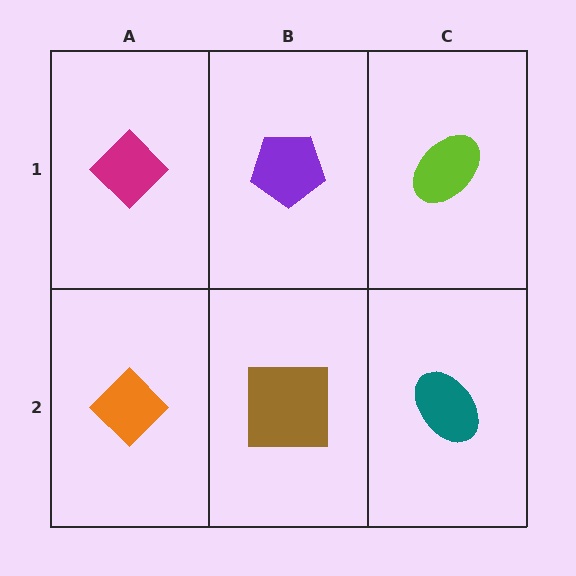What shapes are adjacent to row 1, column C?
A teal ellipse (row 2, column C), a purple pentagon (row 1, column B).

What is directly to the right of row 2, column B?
A teal ellipse.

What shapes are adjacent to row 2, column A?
A magenta diamond (row 1, column A), a brown square (row 2, column B).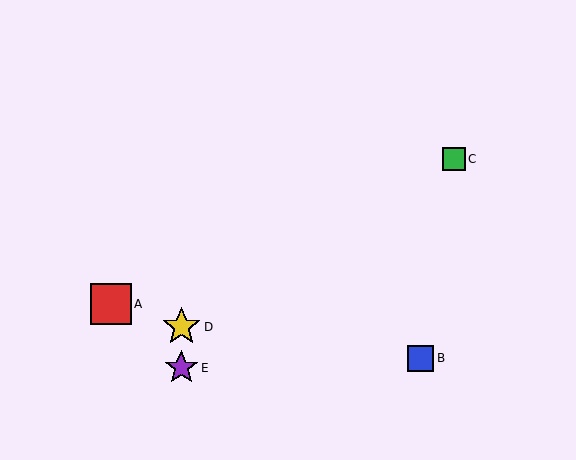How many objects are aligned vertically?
2 objects (D, E) are aligned vertically.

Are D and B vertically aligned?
No, D is at x≈181 and B is at x≈420.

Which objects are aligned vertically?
Objects D, E are aligned vertically.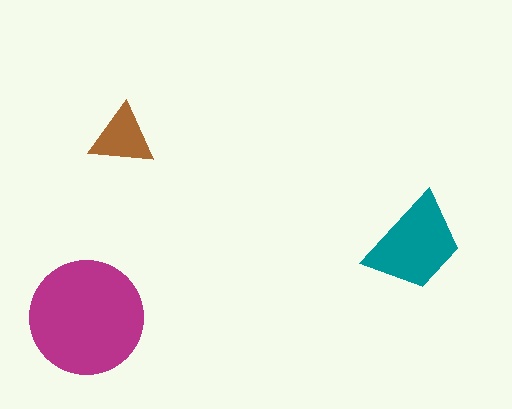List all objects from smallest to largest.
The brown triangle, the teal trapezoid, the magenta circle.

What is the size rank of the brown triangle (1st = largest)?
3rd.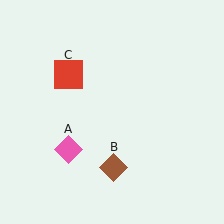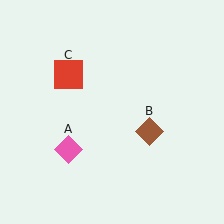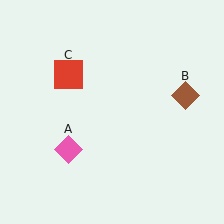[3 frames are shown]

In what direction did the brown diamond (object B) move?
The brown diamond (object B) moved up and to the right.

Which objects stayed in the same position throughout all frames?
Pink diamond (object A) and red square (object C) remained stationary.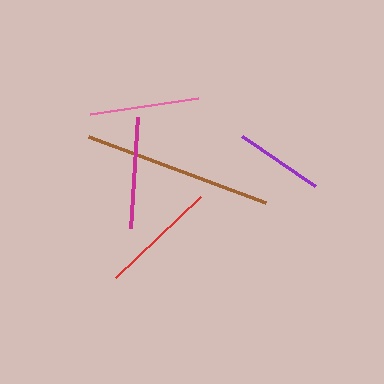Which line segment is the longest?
The brown line is the longest at approximately 189 pixels.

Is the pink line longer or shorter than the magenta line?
The magenta line is longer than the pink line.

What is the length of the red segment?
The red segment is approximately 118 pixels long.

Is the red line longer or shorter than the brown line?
The brown line is longer than the red line.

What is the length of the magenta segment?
The magenta segment is approximately 111 pixels long.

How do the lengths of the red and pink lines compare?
The red and pink lines are approximately the same length.